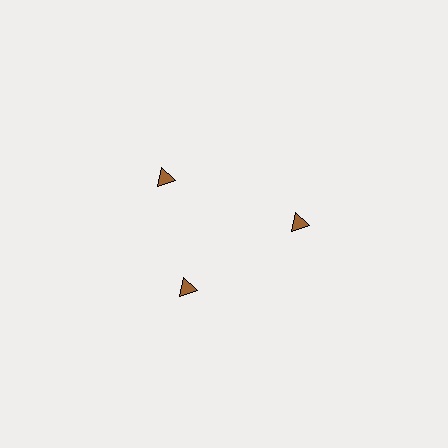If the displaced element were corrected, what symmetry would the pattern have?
It would have 3-fold rotational symmetry — the pattern would map onto itself every 120 degrees.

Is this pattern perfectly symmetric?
No. The 3 brown triangles are arranged in a ring, but one element near the 11 o'clock position is rotated out of alignment along the ring, breaking the 3-fold rotational symmetry.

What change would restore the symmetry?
The symmetry would be restored by rotating it back into even spacing with its neighbors so that all 3 triangles sit at equal angles and equal distance from the center.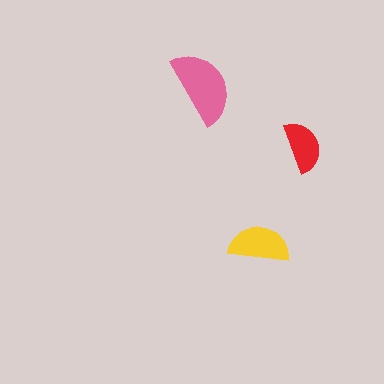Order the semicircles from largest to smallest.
the pink one, the yellow one, the red one.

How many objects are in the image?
There are 3 objects in the image.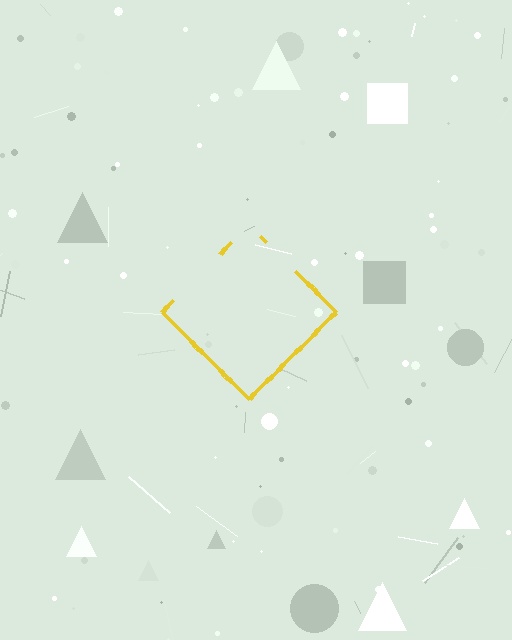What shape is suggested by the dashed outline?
The dashed outline suggests a diamond.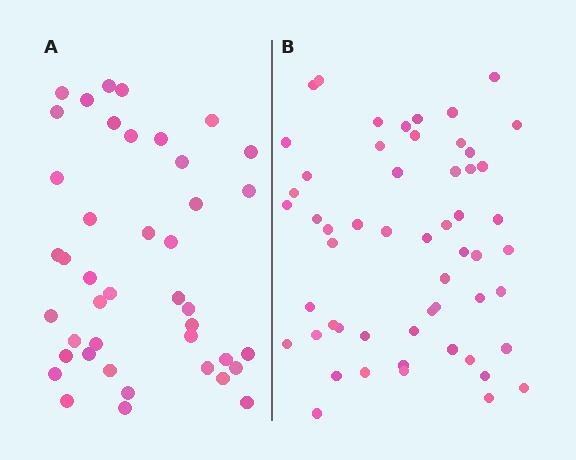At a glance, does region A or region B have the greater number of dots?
Region B (the right region) has more dots.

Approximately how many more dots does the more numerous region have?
Region B has approximately 15 more dots than region A.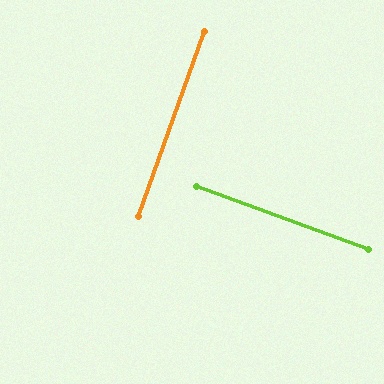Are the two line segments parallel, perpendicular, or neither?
Perpendicular — they meet at approximately 89°.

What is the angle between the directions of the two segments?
Approximately 89 degrees.